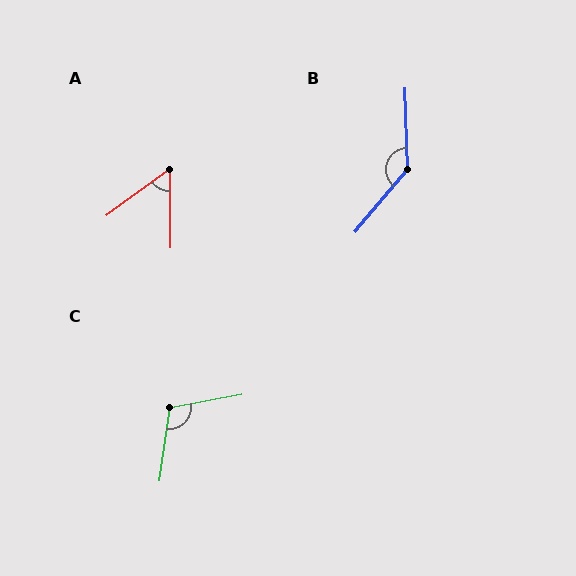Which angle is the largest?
B, at approximately 139 degrees.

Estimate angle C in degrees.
Approximately 109 degrees.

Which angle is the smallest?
A, at approximately 54 degrees.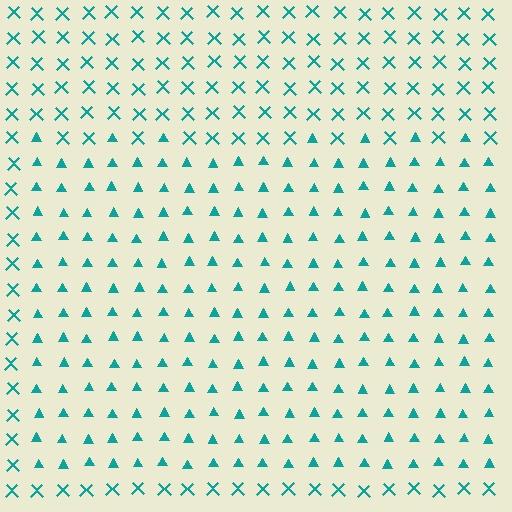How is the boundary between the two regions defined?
The boundary is defined by a change in element shape: triangles inside vs. X marks outside. All elements share the same color and spacing.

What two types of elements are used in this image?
The image uses triangles inside the rectangle region and X marks outside it.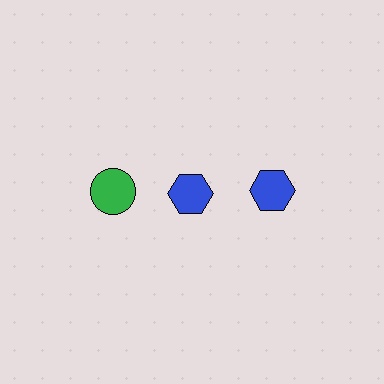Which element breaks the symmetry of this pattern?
The green circle in the top row, leftmost column breaks the symmetry. All other shapes are blue hexagons.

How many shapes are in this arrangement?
There are 3 shapes arranged in a grid pattern.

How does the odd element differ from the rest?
It differs in both color (green instead of blue) and shape (circle instead of hexagon).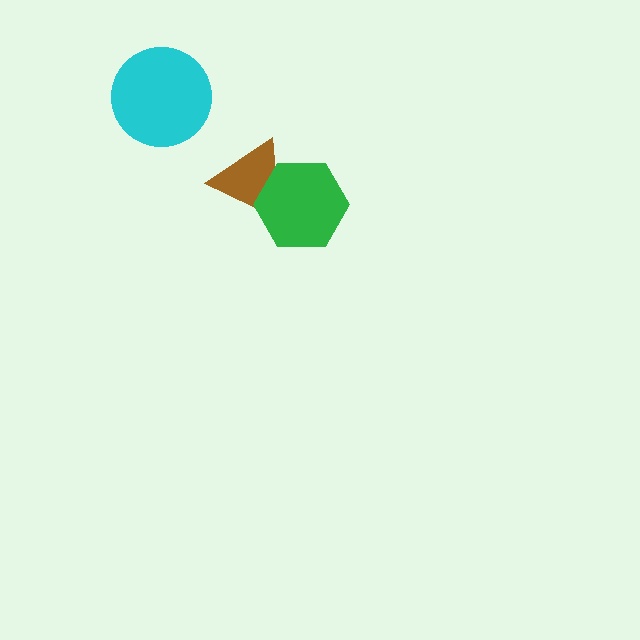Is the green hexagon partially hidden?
No, no other shape covers it.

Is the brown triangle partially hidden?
Yes, it is partially covered by another shape.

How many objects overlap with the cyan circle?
0 objects overlap with the cyan circle.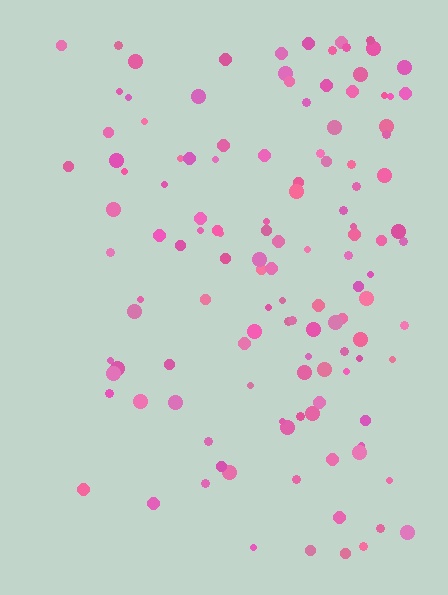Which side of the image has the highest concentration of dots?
The right.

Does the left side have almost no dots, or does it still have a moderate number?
Still a moderate number, just noticeably fewer than the right.